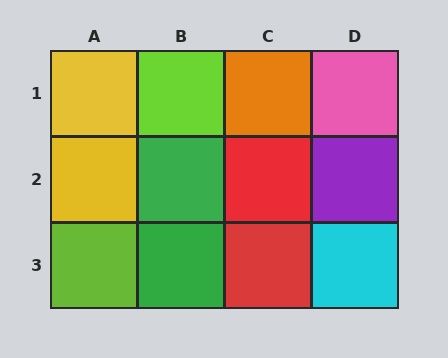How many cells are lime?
2 cells are lime.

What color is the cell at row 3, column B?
Green.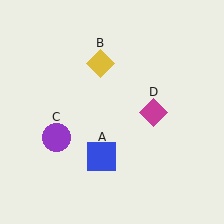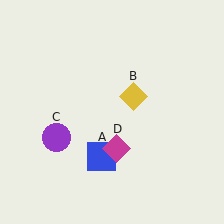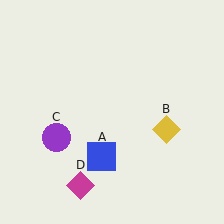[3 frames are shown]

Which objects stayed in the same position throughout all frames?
Blue square (object A) and purple circle (object C) remained stationary.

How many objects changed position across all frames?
2 objects changed position: yellow diamond (object B), magenta diamond (object D).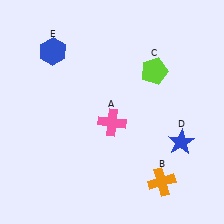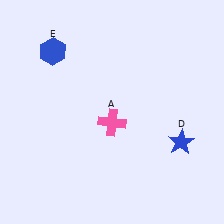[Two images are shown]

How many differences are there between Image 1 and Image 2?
There are 2 differences between the two images.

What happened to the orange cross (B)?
The orange cross (B) was removed in Image 2. It was in the bottom-right area of Image 1.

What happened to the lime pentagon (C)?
The lime pentagon (C) was removed in Image 2. It was in the top-right area of Image 1.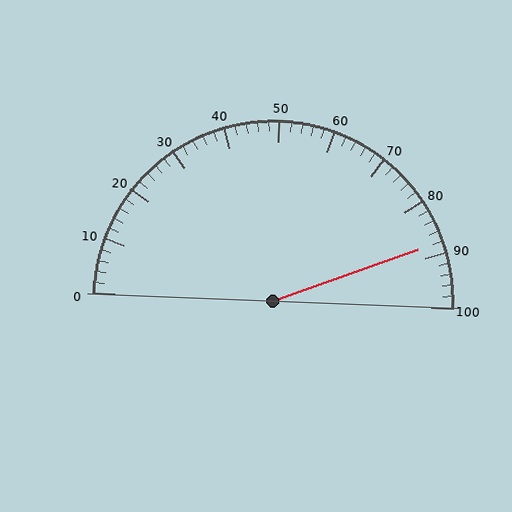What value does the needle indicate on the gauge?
The needle indicates approximately 88.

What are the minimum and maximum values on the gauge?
The gauge ranges from 0 to 100.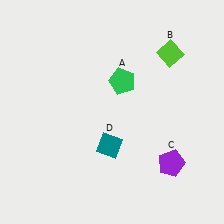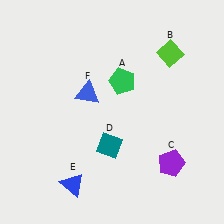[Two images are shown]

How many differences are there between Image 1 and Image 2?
There are 2 differences between the two images.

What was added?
A blue triangle (E), a blue triangle (F) were added in Image 2.